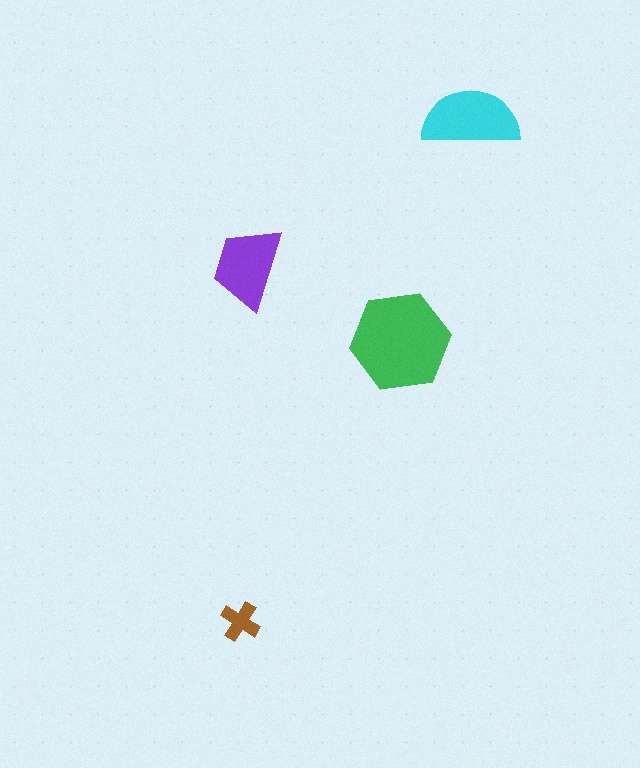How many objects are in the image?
There are 4 objects in the image.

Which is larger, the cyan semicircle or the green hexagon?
The green hexagon.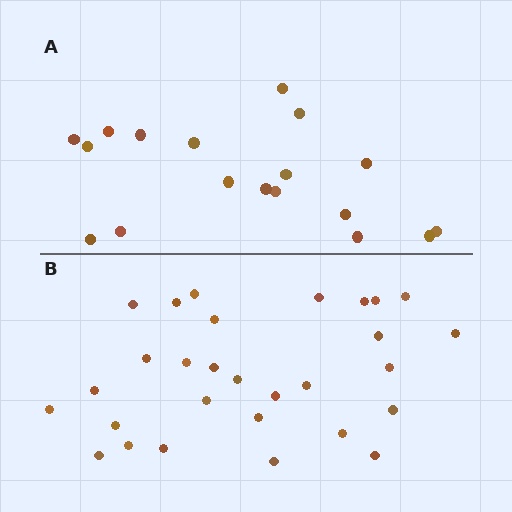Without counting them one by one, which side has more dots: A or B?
Region B (the bottom region) has more dots.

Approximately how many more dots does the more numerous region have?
Region B has roughly 12 or so more dots than region A.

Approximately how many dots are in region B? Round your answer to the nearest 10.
About 30 dots. (The exact count is 29, which rounds to 30.)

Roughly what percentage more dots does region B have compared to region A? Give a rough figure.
About 60% more.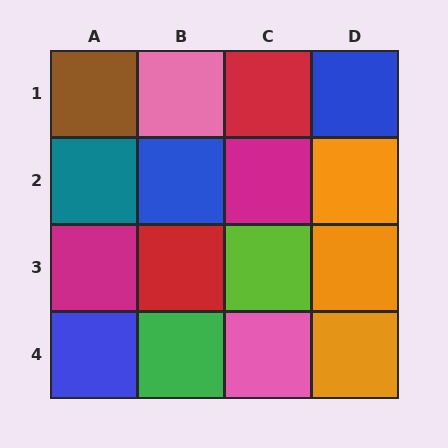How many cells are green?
1 cell is green.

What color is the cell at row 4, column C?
Pink.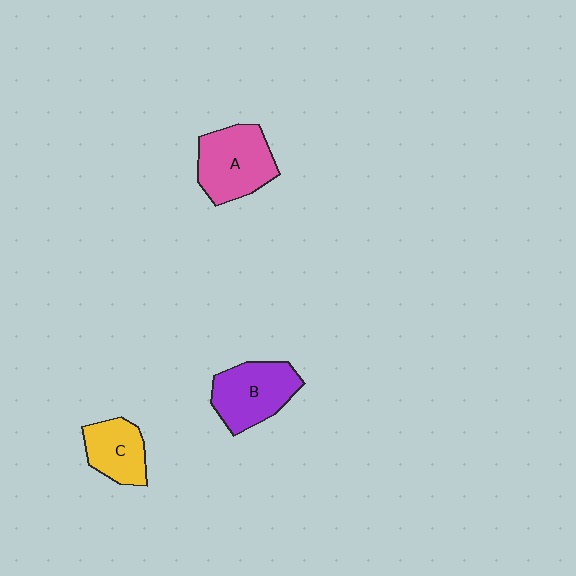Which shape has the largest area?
Shape A (pink).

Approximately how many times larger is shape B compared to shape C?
Approximately 1.4 times.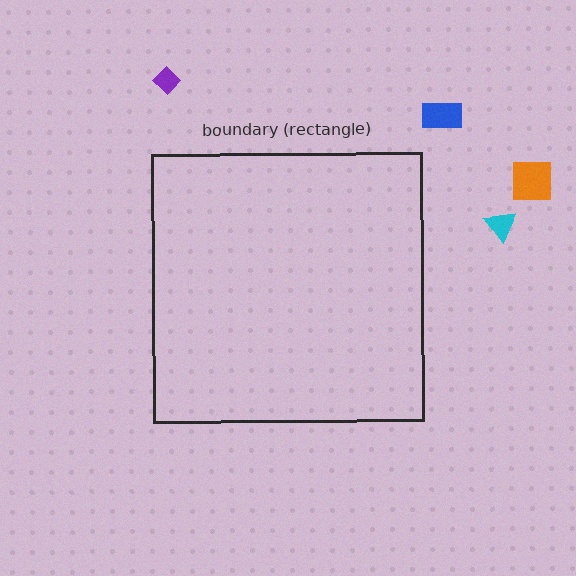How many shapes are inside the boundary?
0 inside, 4 outside.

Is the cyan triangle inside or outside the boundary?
Outside.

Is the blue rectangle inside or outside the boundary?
Outside.